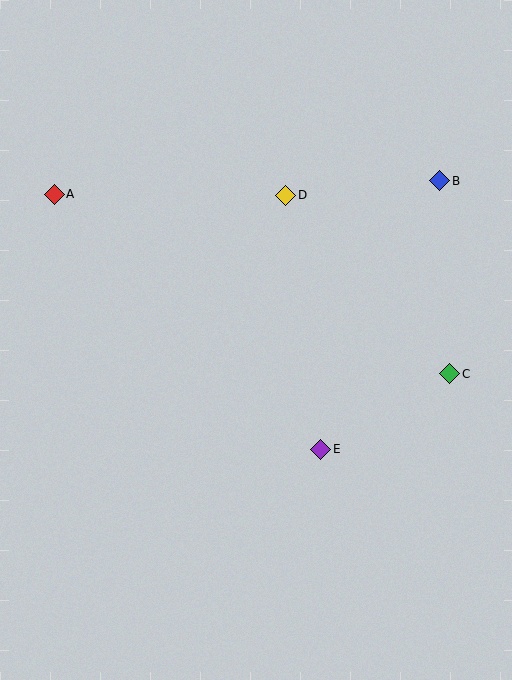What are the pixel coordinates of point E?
Point E is at (321, 449).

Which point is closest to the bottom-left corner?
Point E is closest to the bottom-left corner.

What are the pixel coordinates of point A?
Point A is at (54, 194).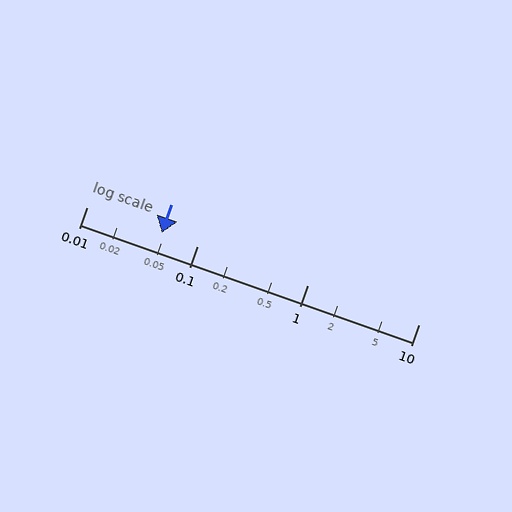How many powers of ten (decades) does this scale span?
The scale spans 3 decades, from 0.01 to 10.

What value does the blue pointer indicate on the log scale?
The pointer indicates approximately 0.048.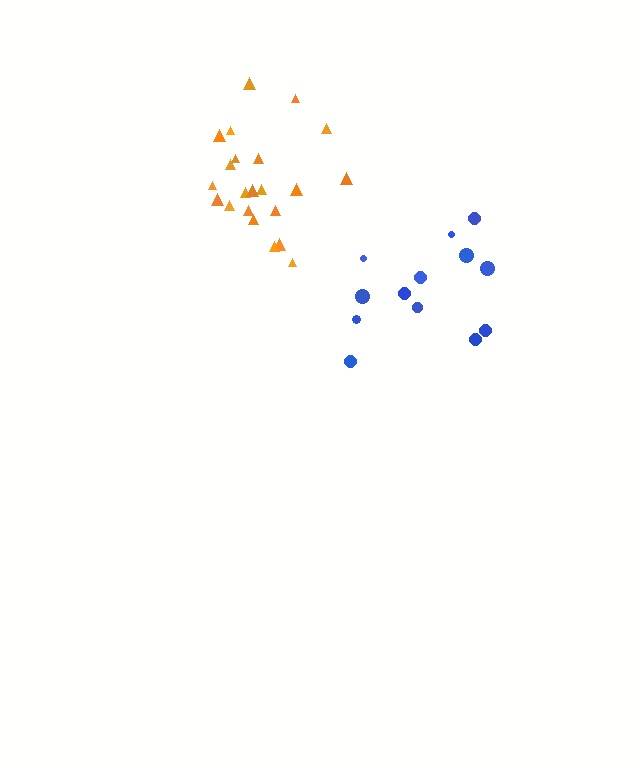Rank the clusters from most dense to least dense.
orange, blue.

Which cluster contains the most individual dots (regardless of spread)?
Orange (22).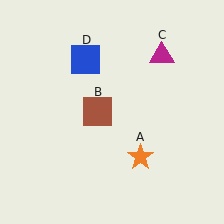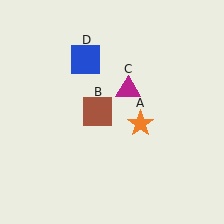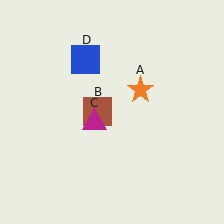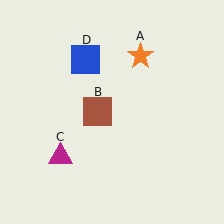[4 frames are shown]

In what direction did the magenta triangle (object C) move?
The magenta triangle (object C) moved down and to the left.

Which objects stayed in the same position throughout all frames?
Brown square (object B) and blue square (object D) remained stationary.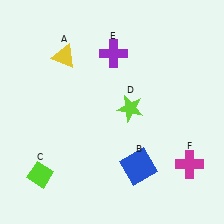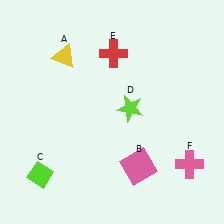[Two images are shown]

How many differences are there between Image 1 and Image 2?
There are 3 differences between the two images.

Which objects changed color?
B changed from blue to pink. E changed from purple to red. F changed from magenta to pink.